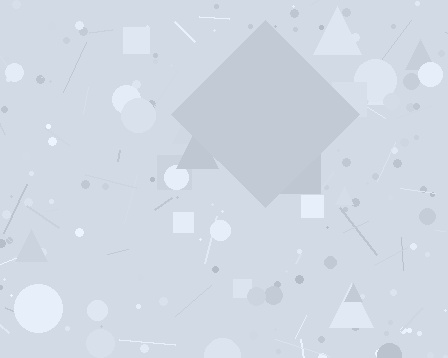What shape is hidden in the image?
A diamond is hidden in the image.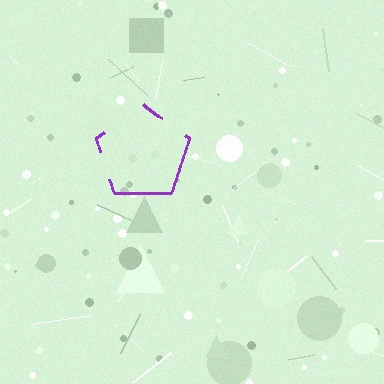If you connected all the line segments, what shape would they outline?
They would outline a pentagon.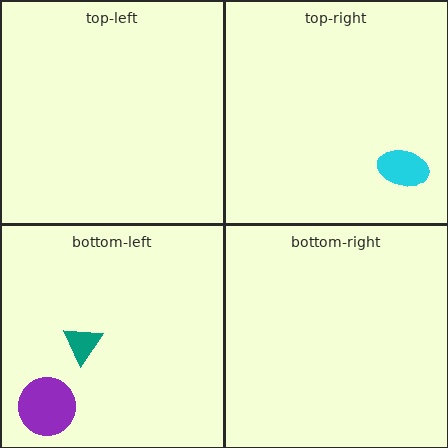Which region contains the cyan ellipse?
The top-right region.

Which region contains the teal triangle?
The bottom-left region.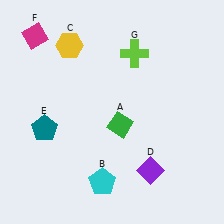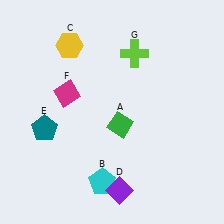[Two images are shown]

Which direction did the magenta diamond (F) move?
The magenta diamond (F) moved down.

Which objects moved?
The objects that moved are: the purple diamond (D), the magenta diamond (F).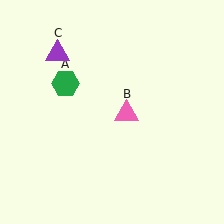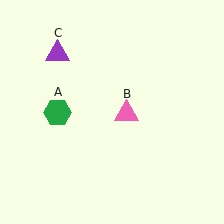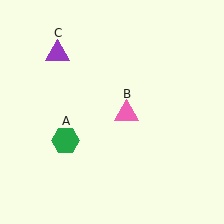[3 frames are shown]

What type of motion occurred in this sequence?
The green hexagon (object A) rotated counterclockwise around the center of the scene.